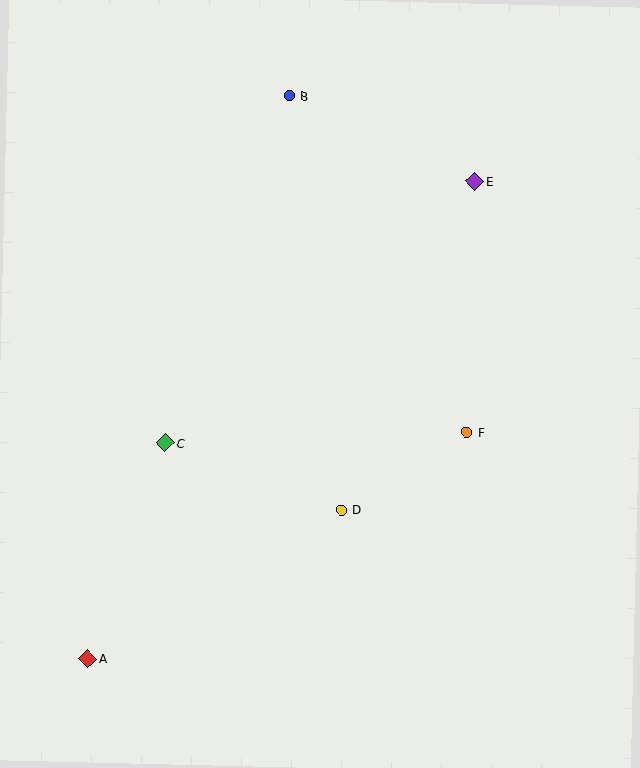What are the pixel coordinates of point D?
Point D is at (341, 510).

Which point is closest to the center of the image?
Point D at (341, 510) is closest to the center.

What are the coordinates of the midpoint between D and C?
The midpoint between D and C is at (253, 477).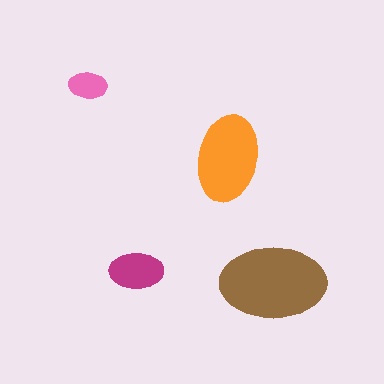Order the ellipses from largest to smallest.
the brown one, the orange one, the magenta one, the pink one.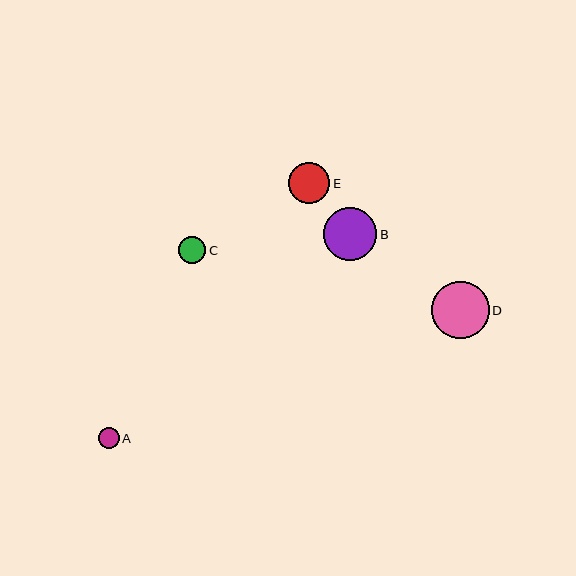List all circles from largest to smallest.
From largest to smallest: D, B, E, C, A.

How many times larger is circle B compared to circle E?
Circle B is approximately 1.3 times the size of circle E.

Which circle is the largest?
Circle D is the largest with a size of approximately 57 pixels.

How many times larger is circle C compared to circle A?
Circle C is approximately 1.3 times the size of circle A.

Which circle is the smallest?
Circle A is the smallest with a size of approximately 21 pixels.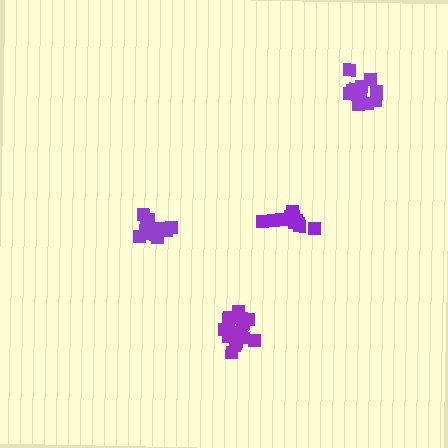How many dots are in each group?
Group 1: 12 dots, Group 2: 16 dots, Group 3: 11 dots, Group 4: 12 dots (51 total).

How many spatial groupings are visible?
There are 4 spatial groupings.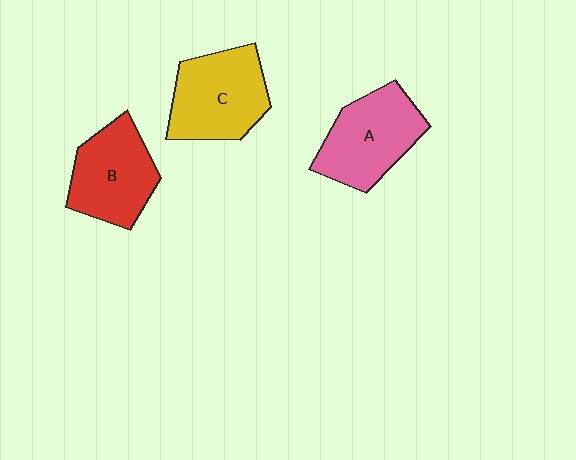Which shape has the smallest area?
Shape B (red).